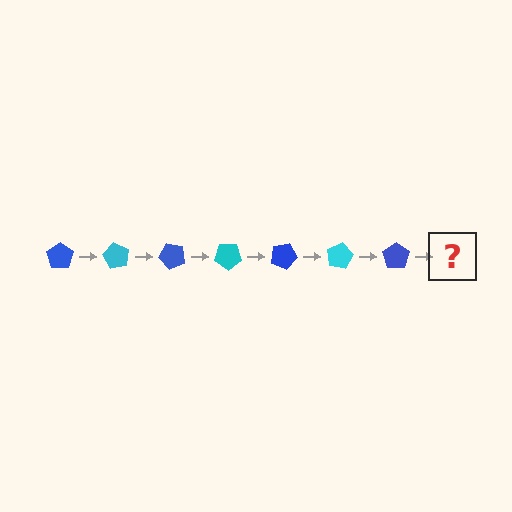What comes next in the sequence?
The next element should be a cyan pentagon, rotated 420 degrees from the start.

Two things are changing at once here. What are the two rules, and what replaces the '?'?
The two rules are that it rotates 60 degrees each step and the color cycles through blue and cyan. The '?' should be a cyan pentagon, rotated 420 degrees from the start.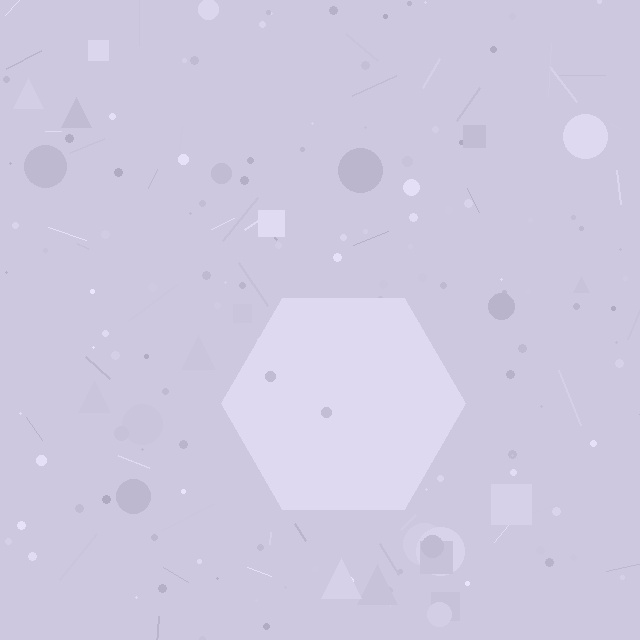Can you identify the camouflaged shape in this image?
The camouflaged shape is a hexagon.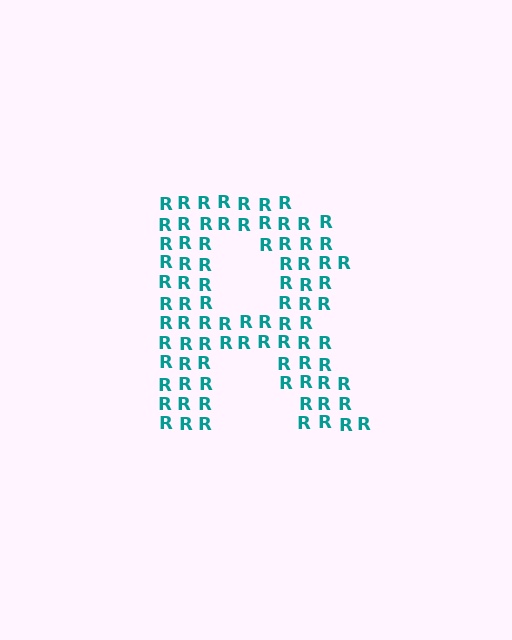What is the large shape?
The large shape is the letter R.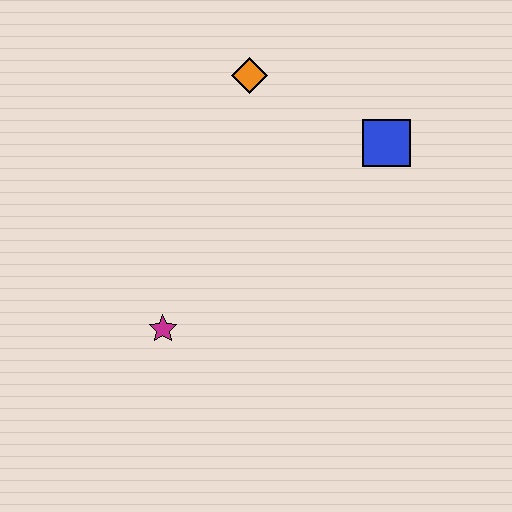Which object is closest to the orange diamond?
The blue square is closest to the orange diamond.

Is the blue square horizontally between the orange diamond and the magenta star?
No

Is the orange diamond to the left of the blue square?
Yes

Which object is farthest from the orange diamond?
The magenta star is farthest from the orange diamond.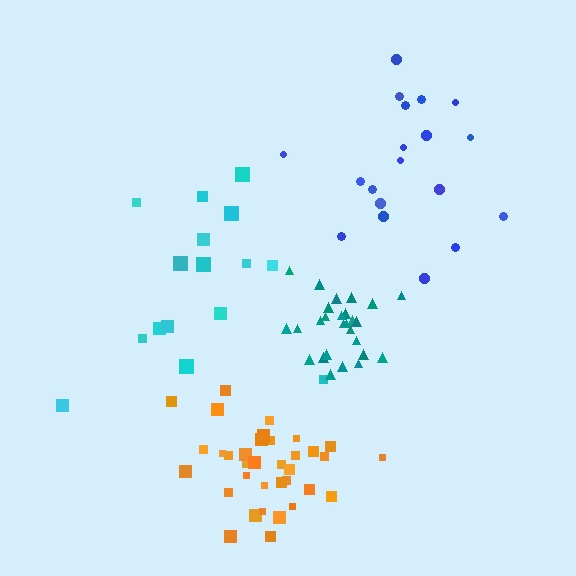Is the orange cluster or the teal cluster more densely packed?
Teal.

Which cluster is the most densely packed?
Teal.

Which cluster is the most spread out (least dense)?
Cyan.